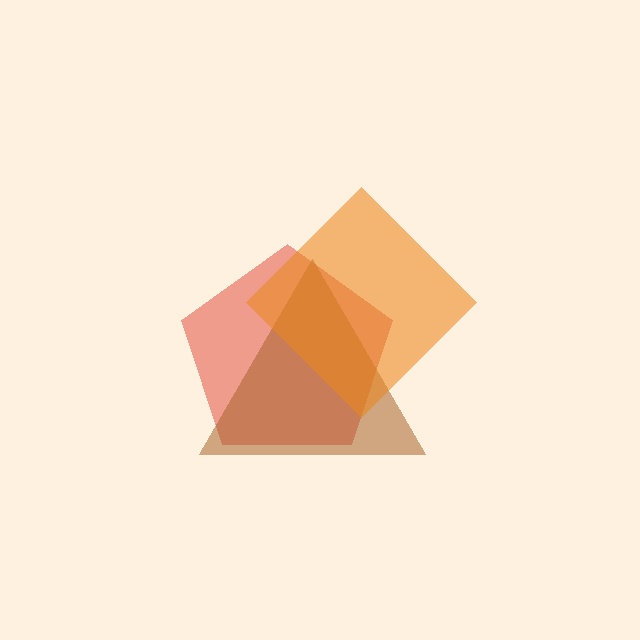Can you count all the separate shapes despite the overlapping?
Yes, there are 3 separate shapes.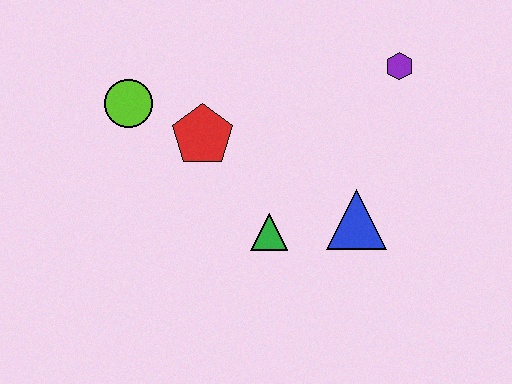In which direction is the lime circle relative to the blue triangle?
The lime circle is to the left of the blue triangle.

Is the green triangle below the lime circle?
Yes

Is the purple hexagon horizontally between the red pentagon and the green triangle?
No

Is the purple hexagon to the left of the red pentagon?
No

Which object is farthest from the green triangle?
The purple hexagon is farthest from the green triangle.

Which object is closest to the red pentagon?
The lime circle is closest to the red pentagon.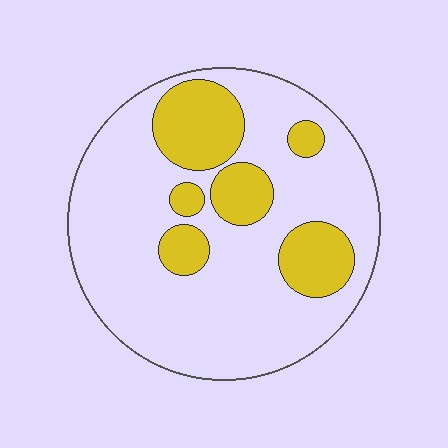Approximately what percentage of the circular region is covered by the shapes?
Approximately 25%.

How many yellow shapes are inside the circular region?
6.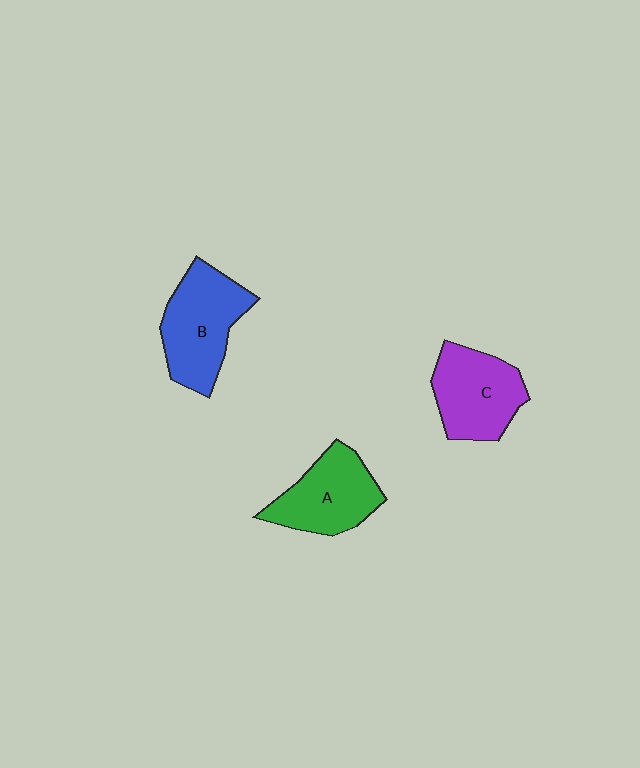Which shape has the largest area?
Shape B (blue).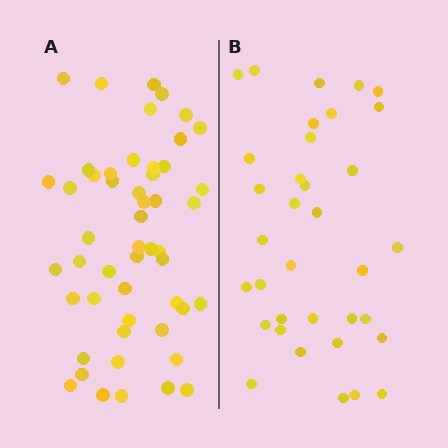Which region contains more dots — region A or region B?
Region A (the left region) has more dots.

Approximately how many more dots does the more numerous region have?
Region A has approximately 15 more dots than region B.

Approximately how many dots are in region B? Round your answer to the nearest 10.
About 40 dots. (The exact count is 35, which rounds to 40.)